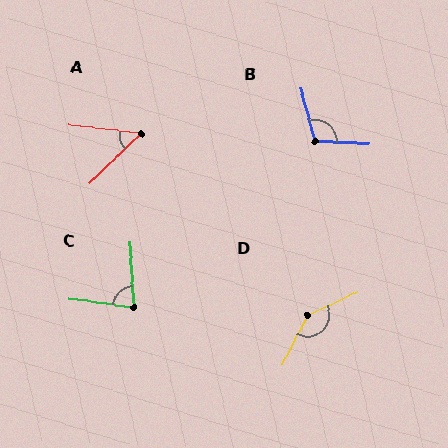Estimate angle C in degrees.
Approximately 79 degrees.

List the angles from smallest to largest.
A (51°), C (79°), B (107°), D (143°).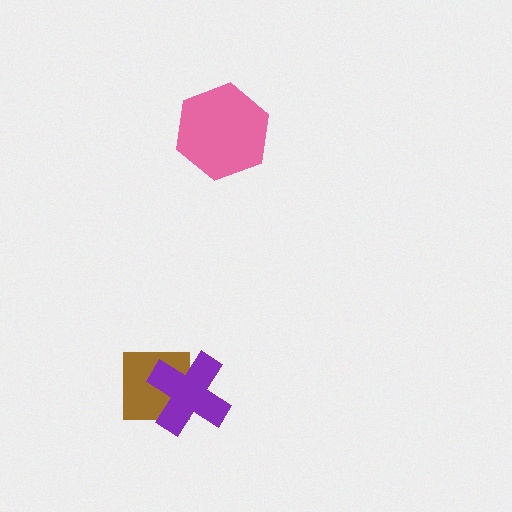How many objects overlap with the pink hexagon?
0 objects overlap with the pink hexagon.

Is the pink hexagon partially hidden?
No, no other shape covers it.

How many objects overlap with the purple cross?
1 object overlaps with the purple cross.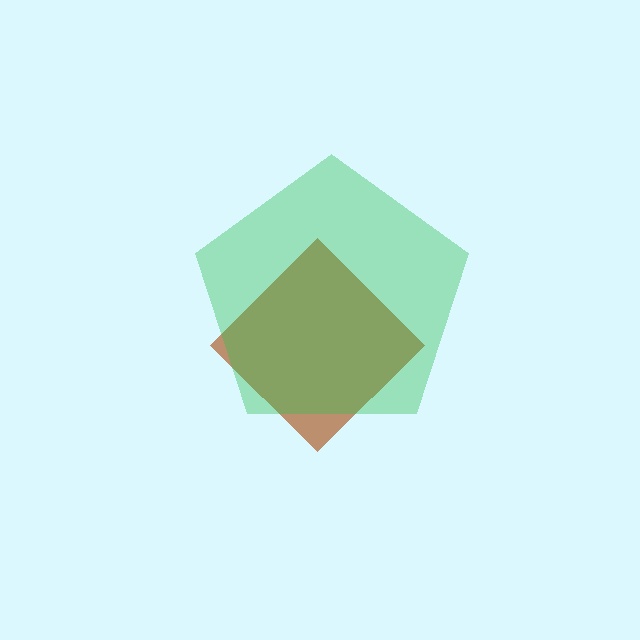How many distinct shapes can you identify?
There are 2 distinct shapes: a brown diamond, a green pentagon.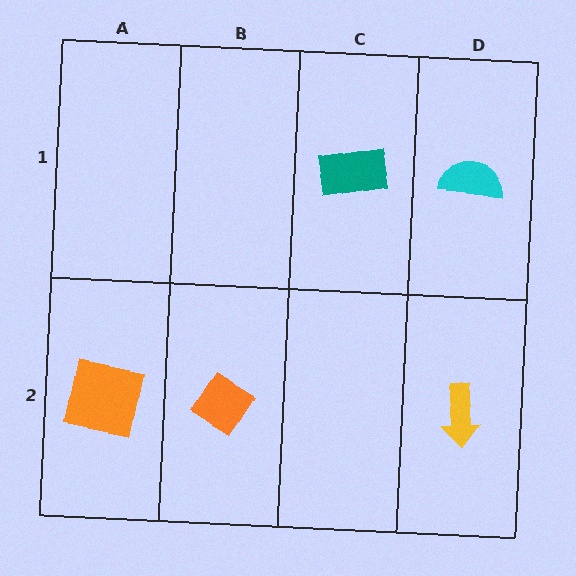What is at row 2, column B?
An orange diamond.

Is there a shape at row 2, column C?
No, that cell is empty.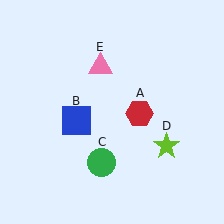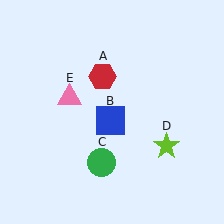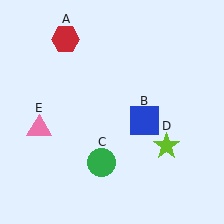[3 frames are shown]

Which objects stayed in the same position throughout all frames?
Green circle (object C) and lime star (object D) remained stationary.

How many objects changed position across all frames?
3 objects changed position: red hexagon (object A), blue square (object B), pink triangle (object E).